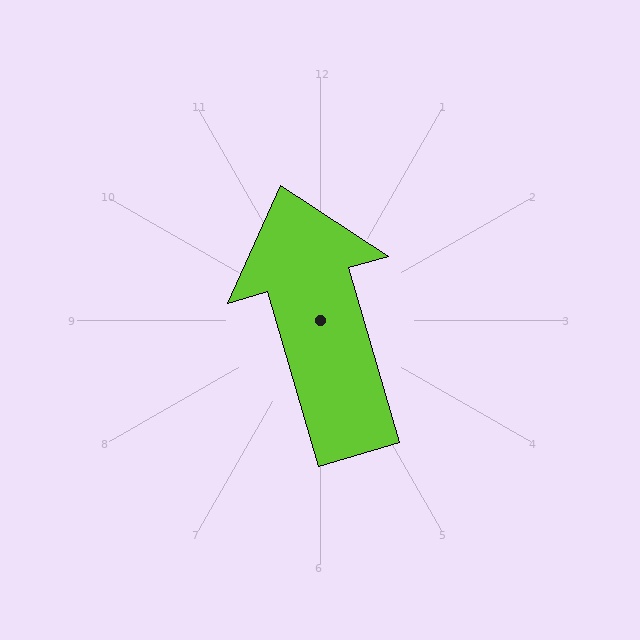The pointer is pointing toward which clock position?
Roughly 11 o'clock.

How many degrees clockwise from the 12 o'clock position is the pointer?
Approximately 344 degrees.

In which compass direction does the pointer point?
North.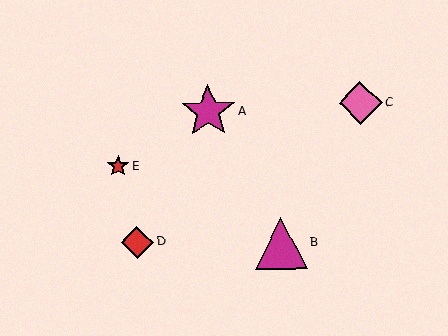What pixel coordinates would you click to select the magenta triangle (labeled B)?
Click at (281, 243) to select the magenta triangle B.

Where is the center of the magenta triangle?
The center of the magenta triangle is at (281, 243).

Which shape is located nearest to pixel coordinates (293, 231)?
The magenta triangle (labeled B) at (281, 243) is nearest to that location.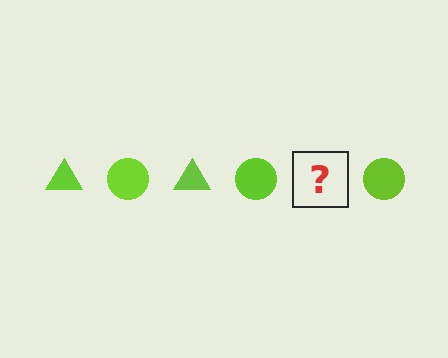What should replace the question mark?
The question mark should be replaced with a lime triangle.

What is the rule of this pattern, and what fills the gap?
The rule is that the pattern cycles through triangle, circle shapes in lime. The gap should be filled with a lime triangle.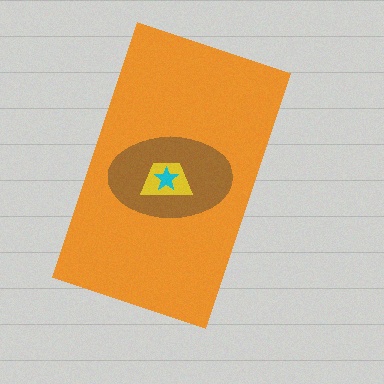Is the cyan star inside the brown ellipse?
Yes.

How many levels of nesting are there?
4.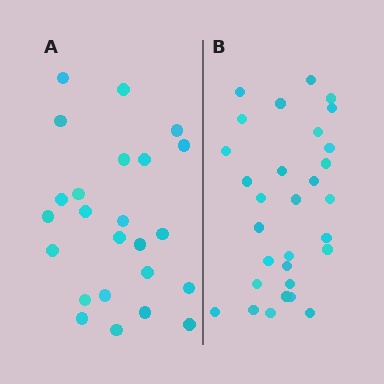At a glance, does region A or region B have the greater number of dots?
Region B (the right region) has more dots.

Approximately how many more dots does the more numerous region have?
Region B has about 6 more dots than region A.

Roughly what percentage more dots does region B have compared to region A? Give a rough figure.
About 25% more.